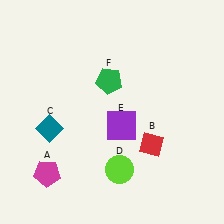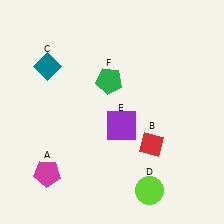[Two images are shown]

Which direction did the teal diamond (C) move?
The teal diamond (C) moved up.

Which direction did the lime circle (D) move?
The lime circle (D) moved right.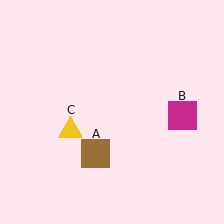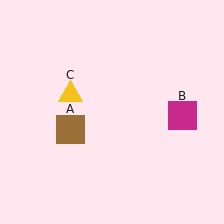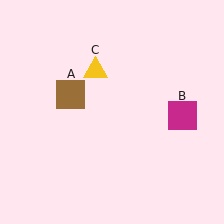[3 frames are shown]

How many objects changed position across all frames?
2 objects changed position: brown square (object A), yellow triangle (object C).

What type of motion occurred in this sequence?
The brown square (object A), yellow triangle (object C) rotated clockwise around the center of the scene.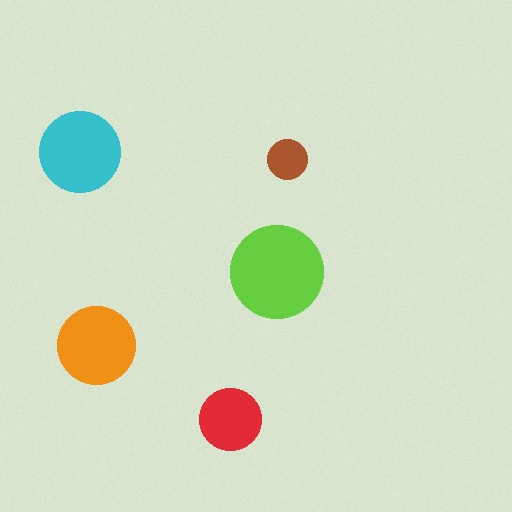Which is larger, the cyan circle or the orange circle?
The cyan one.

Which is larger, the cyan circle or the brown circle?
The cyan one.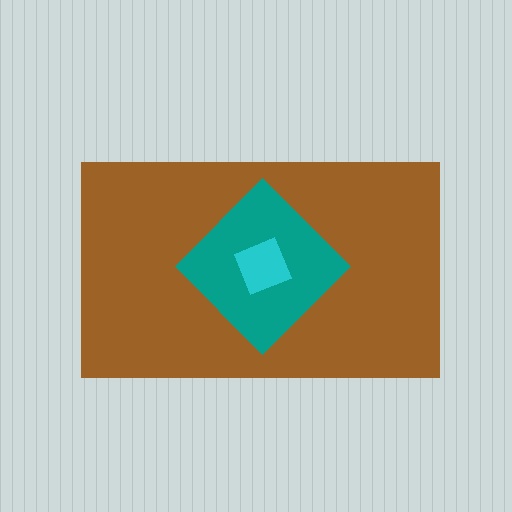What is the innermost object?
The cyan square.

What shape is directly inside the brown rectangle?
The teal diamond.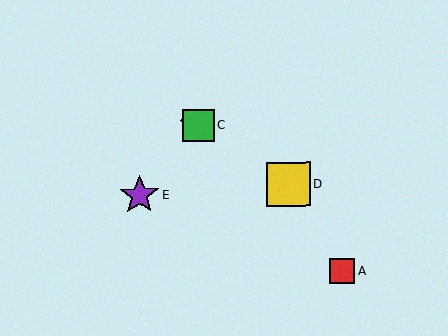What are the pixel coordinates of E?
Object E is at (140, 195).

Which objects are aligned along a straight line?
Objects B, C, D are aligned along a straight line.